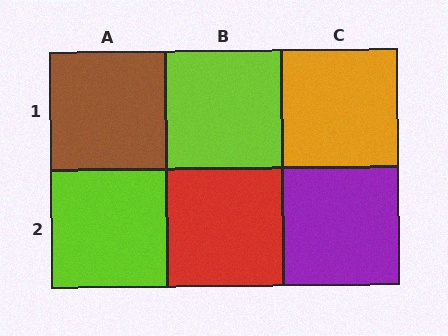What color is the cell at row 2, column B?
Red.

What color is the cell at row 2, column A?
Lime.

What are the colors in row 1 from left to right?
Brown, lime, orange.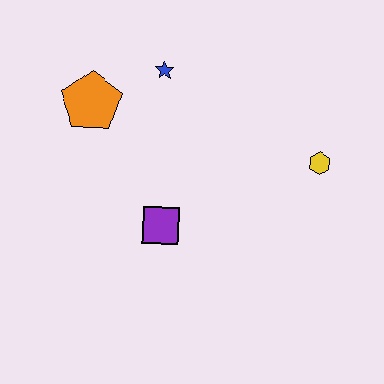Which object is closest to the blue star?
The orange pentagon is closest to the blue star.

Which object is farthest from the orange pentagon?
The yellow hexagon is farthest from the orange pentagon.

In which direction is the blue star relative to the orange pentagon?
The blue star is to the right of the orange pentagon.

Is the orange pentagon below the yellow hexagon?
No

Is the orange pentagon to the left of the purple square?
Yes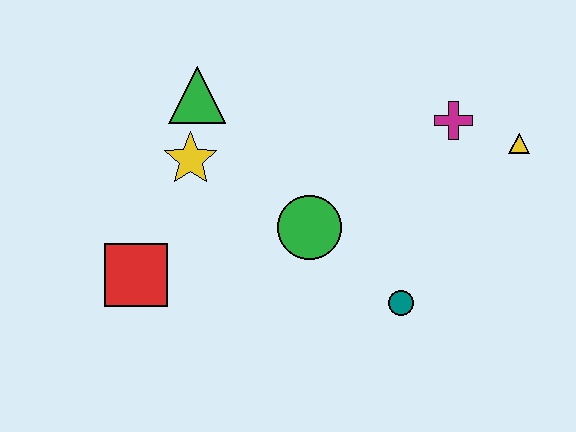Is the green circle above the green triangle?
No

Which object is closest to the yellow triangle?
The magenta cross is closest to the yellow triangle.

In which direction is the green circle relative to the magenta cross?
The green circle is to the left of the magenta cross.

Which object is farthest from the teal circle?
The green triangle is farthest from the teal circle.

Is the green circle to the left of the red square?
No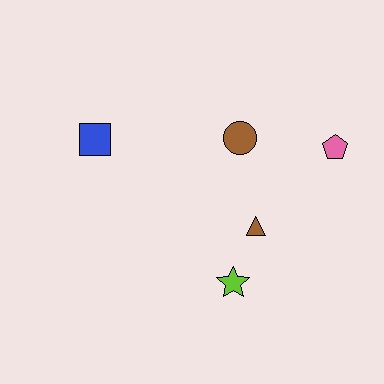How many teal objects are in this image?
There are no teal objects.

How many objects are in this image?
There are 5 objects.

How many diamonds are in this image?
There are no diamonds.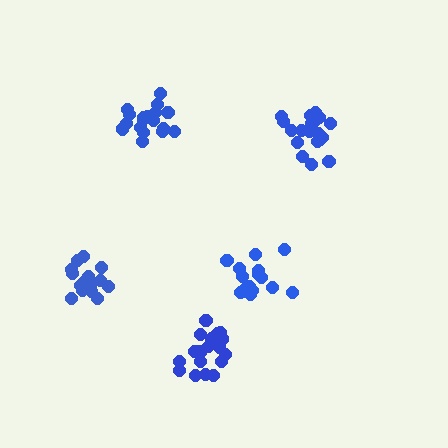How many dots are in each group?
Group 1: 19 dots, Group 2: 16 dots, Group 3: 20 dots, Group 4: 20 dots, Group 5: 18 dots (93 total).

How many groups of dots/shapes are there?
There are 5 groups.